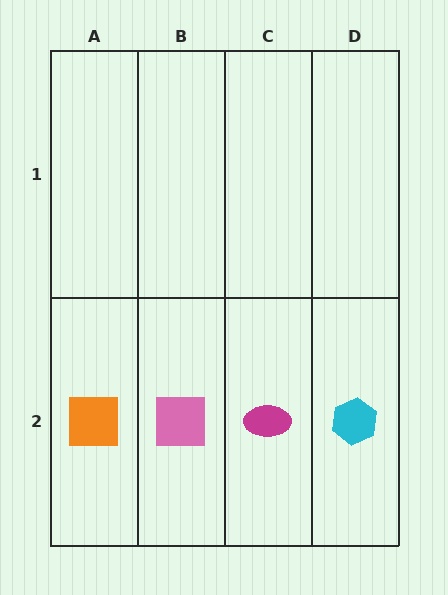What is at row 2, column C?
A magenta ellipse.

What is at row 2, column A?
An orange square.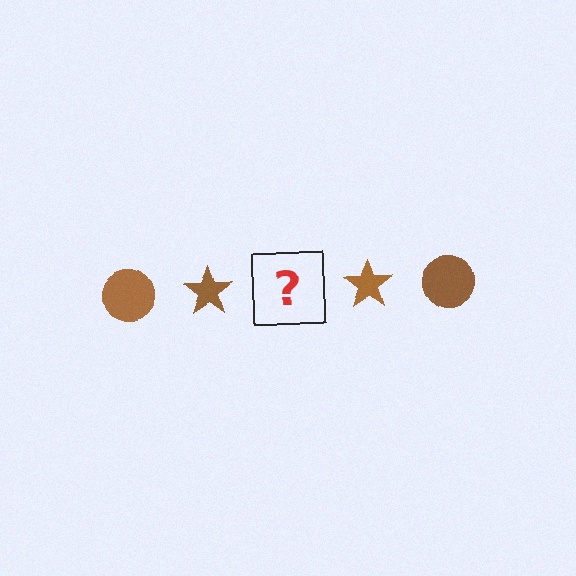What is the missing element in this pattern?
The missing element is a brown circle.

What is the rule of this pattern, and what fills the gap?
The rule is that the pattern cycles through circle, star shapes in brown. The gap should be filled with a brown circle.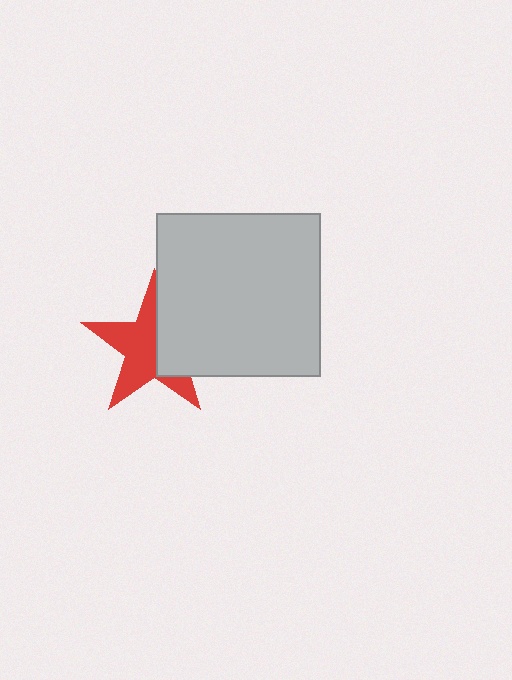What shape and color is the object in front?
The object in front is a light gray square.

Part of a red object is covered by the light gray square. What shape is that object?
It is a star.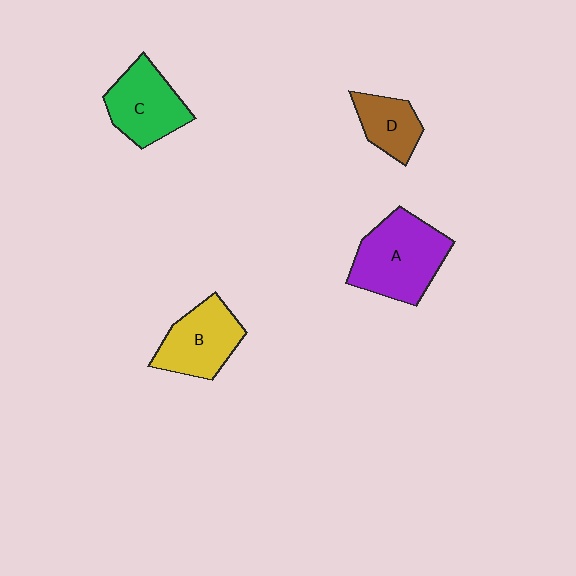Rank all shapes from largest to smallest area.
From largest to smallest: A (purple), C (green), B (yellow), D (brown).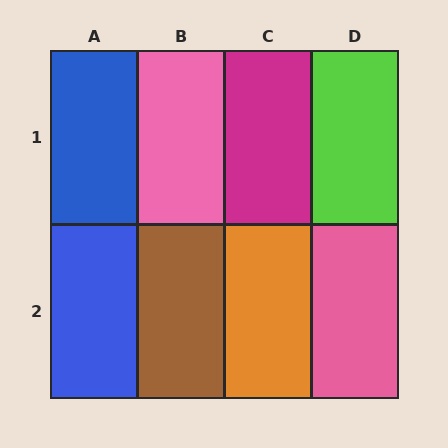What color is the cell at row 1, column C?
Magenta.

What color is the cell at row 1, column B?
Pink.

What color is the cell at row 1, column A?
Blue.